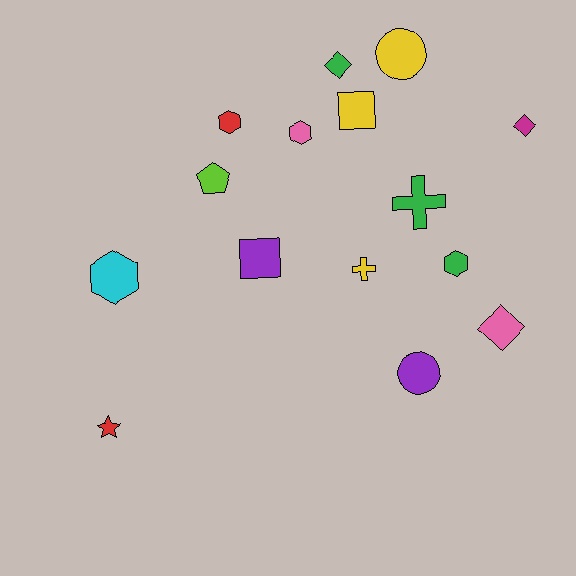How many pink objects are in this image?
There are 2 pink objects.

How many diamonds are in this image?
There are 3 diamonds.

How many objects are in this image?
There are 15 objects.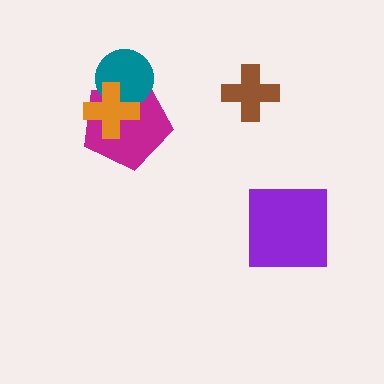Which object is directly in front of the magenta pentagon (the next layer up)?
The teal circle is directly in front of the magenta pentagon.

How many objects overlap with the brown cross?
0 objects overlap with the brown cross.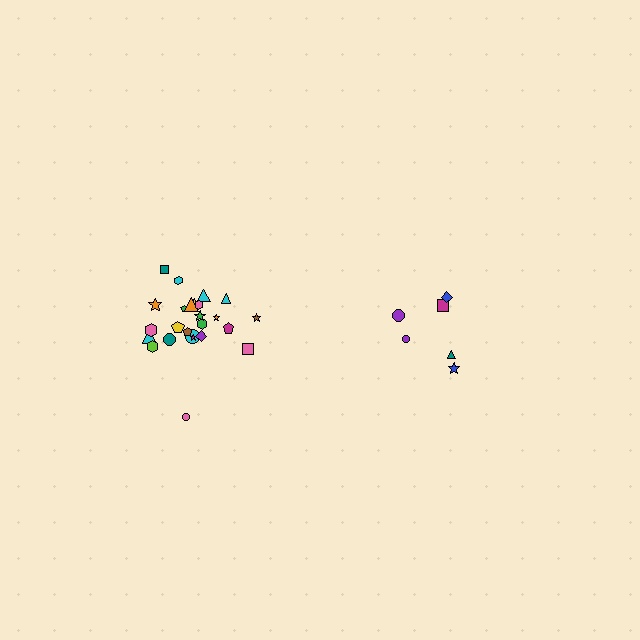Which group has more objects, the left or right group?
The left group.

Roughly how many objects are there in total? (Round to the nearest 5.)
Roughly 30 objects in total.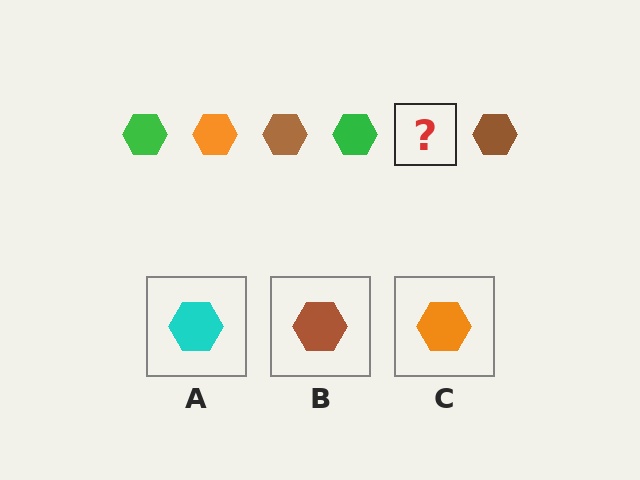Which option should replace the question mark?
Option C.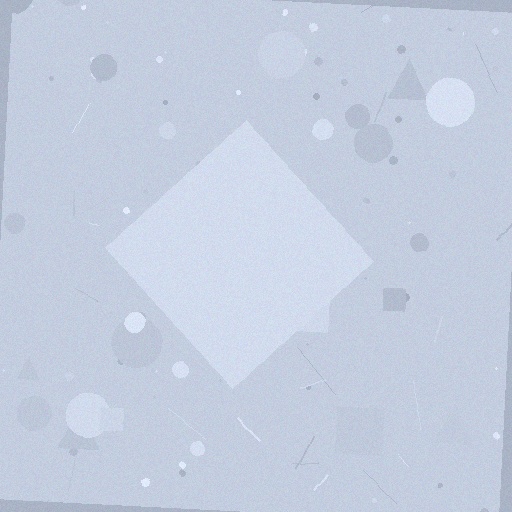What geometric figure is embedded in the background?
A diamond is embedded in the background.